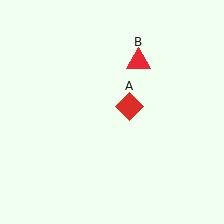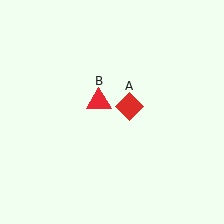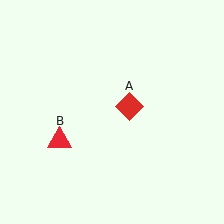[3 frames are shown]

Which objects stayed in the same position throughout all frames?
Red diamond (object A) remained stationary.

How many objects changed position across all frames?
1 object changed position: red triangle (object B).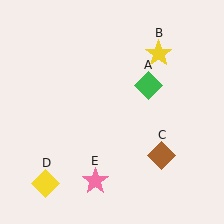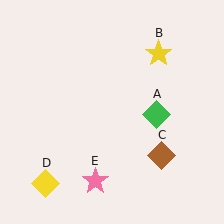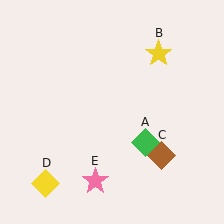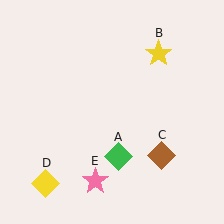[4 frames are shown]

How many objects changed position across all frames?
1 object changed position: green diamond (object A).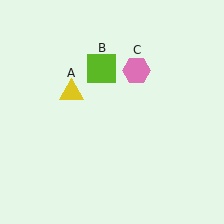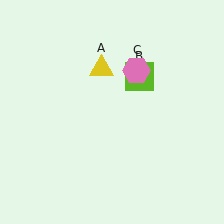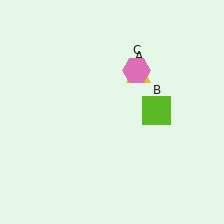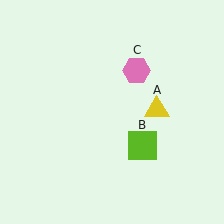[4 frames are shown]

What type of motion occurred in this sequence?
The yellow triangle (object A), lime square (object B) rotated clockwise around the center of the scene.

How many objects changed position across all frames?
2 objects changed position: yellow triangle (object A), lime square (object B).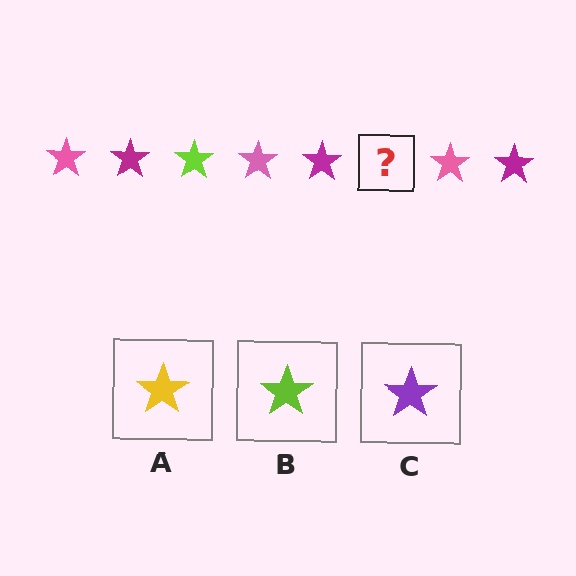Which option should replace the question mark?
Option B.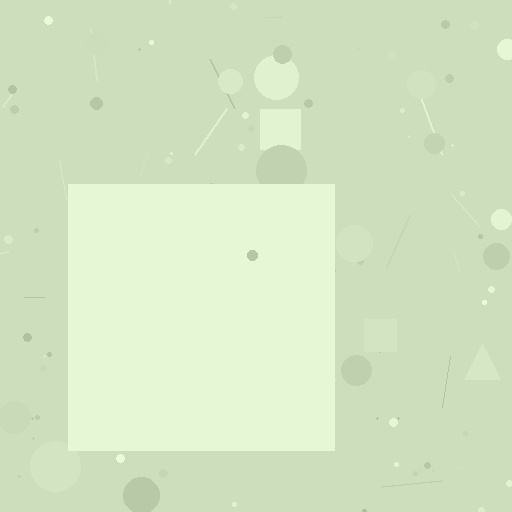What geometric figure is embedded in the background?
A square is embedded in the background.